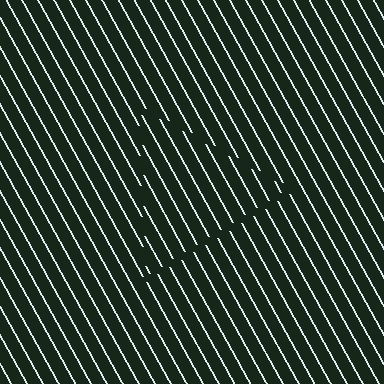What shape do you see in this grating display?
An illusory triangle. The interior of the shape contains the same grating, shifted by half a period — the contour is defined by the phase discontinuity where line-ends from the inner and outer gratings abut.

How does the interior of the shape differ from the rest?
The interior of the shape contains the same grating, shifted by half a period — the contour is defined by the phase discontinuity where line-ends from the inner and outer gratings abut.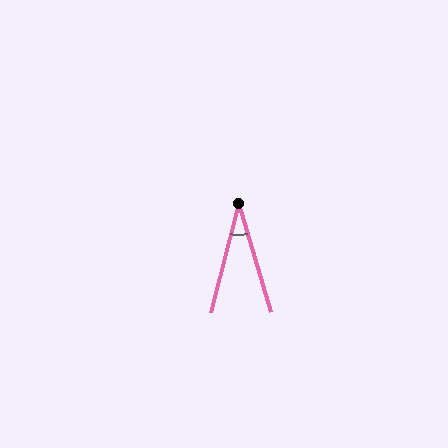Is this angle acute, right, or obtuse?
It is acute.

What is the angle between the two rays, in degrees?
Approximately 31 degrees.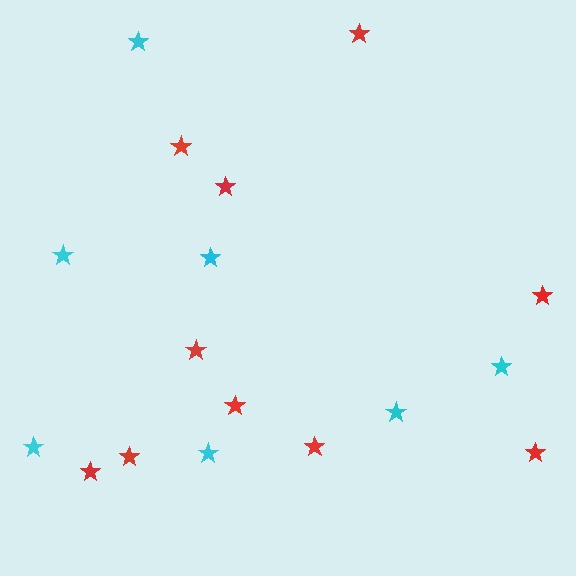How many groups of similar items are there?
There are 2 groups: one group of cyan stars (7) and one group of red stars (10).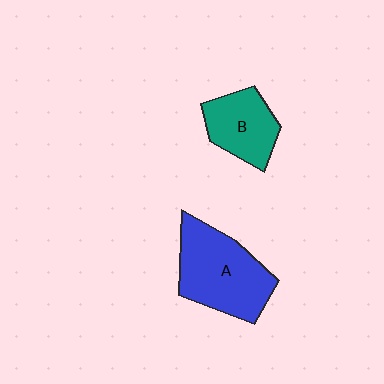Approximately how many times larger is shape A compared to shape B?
Approximately 1.6 times.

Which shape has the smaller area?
Shape B (teal).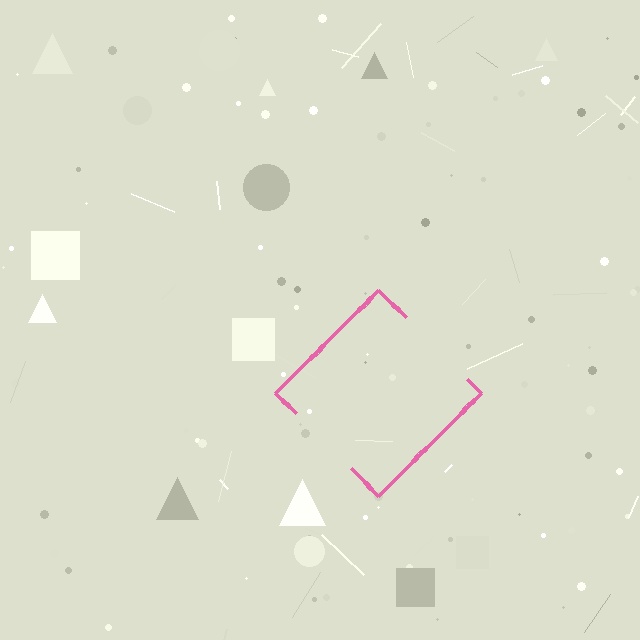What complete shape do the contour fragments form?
The contour fragments form a diamond.